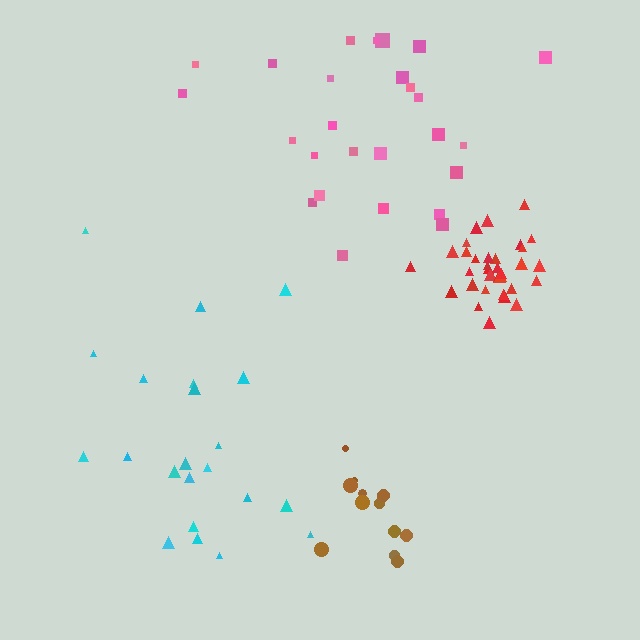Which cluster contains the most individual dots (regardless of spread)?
Red (34).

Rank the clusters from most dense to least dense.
red, brown, pink, cyan.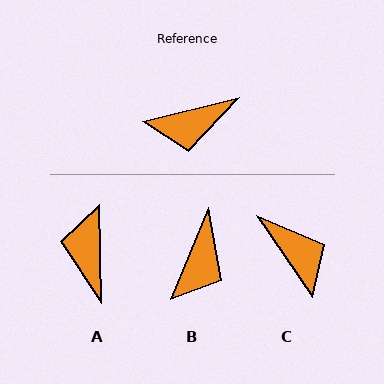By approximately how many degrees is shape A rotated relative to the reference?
Approximately 103 degrees clockwise.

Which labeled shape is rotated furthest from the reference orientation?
C, about 110 degrees away.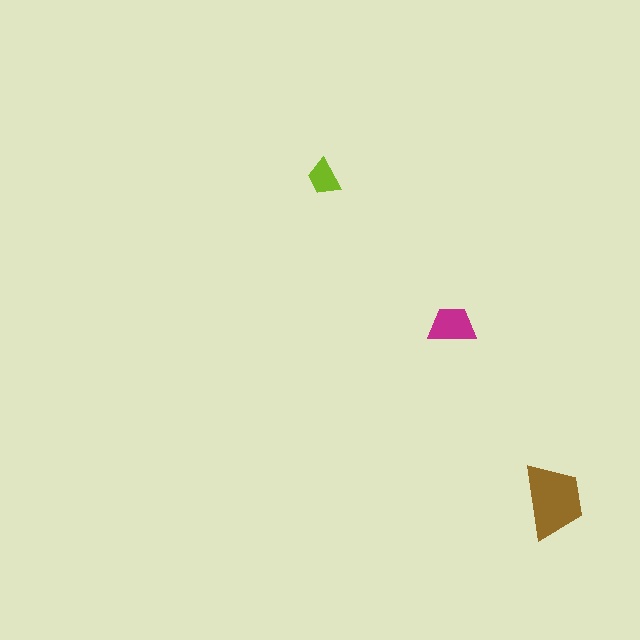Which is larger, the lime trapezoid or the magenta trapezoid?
The magenta one.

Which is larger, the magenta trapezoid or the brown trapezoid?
The brown one.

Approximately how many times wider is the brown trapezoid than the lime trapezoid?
About 2 times wider.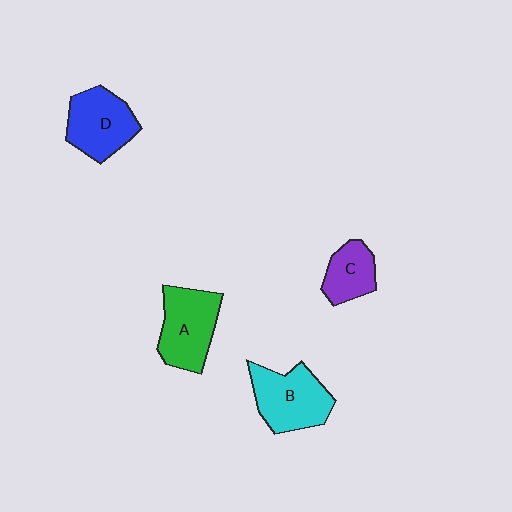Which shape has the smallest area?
Shape C (purple).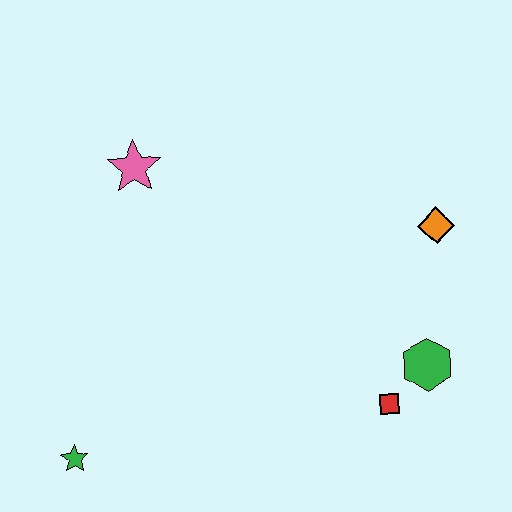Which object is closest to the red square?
The green hexagon is closest to the red square.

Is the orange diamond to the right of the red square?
Yes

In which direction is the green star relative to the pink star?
The green star is below the pink star.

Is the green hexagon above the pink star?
No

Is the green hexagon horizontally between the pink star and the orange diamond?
Yes